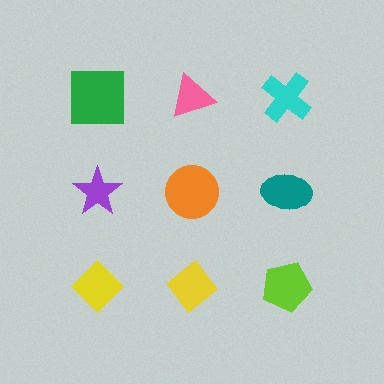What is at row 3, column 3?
A lime pentagon.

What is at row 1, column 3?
A cyan cross.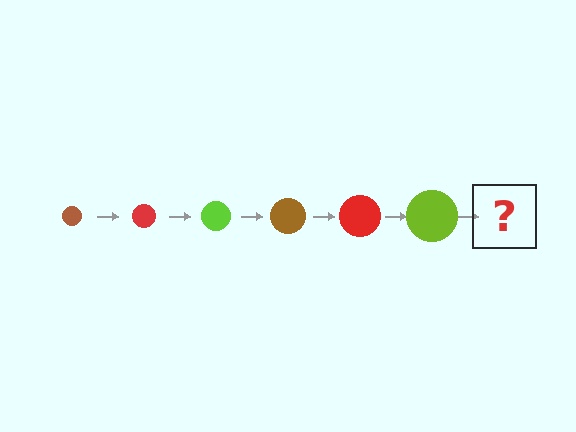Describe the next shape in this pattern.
It should be a brown circle, larger than the previous one.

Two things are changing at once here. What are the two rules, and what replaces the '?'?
The two rules are that the circle grows larger each step and the color cycles through brown, red, and lime. The '?' should be a brown circle, larger than the previous one.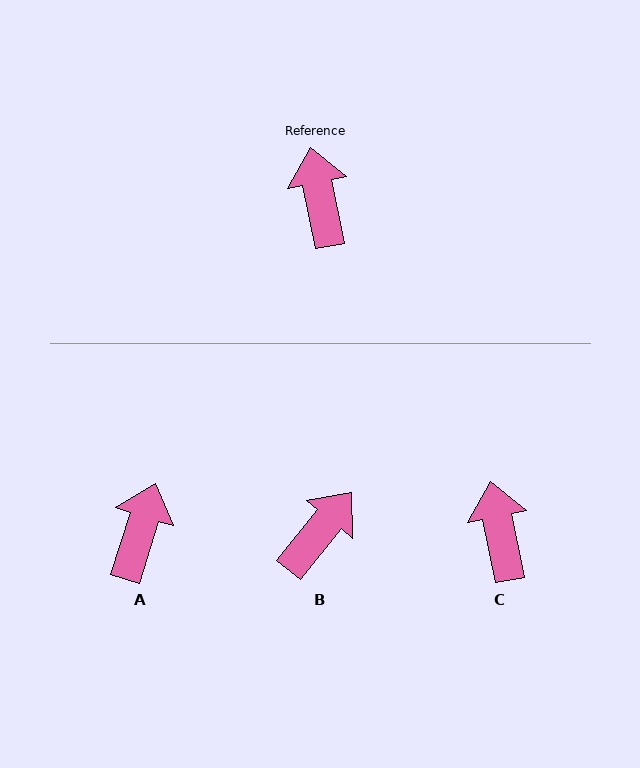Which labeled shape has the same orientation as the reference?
C.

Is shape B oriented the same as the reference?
No, it is off by about 51 degrees.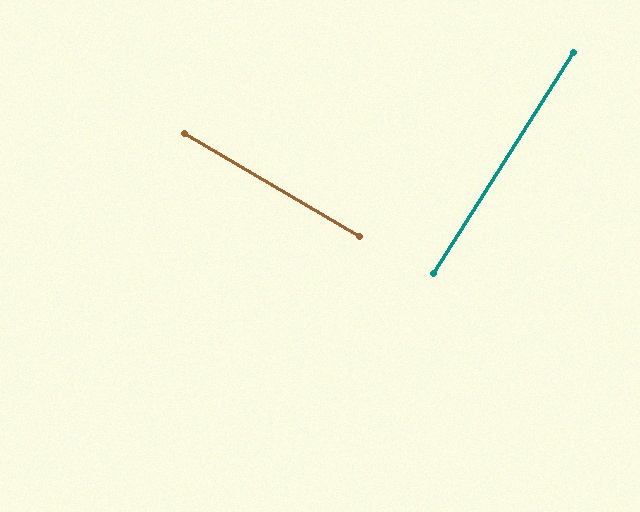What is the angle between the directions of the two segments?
Approximately 88 degrees.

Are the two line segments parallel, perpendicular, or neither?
Perpendicular — they meet at approximately 88°.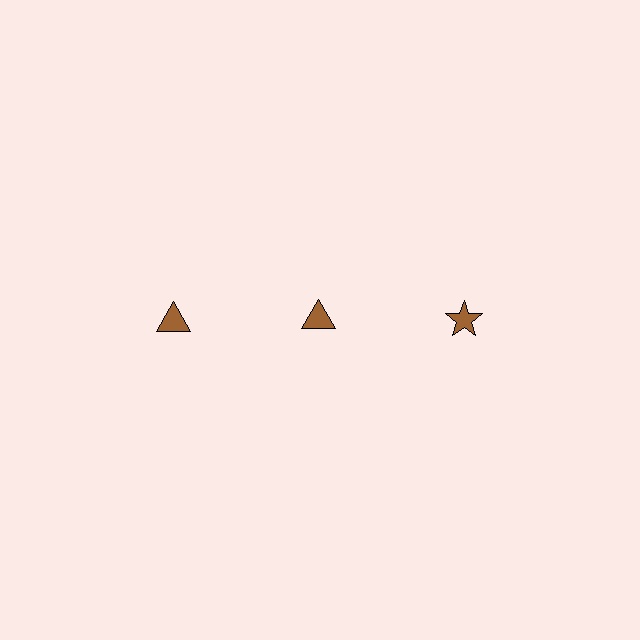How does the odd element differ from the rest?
It has a different shape: star instead of triangle.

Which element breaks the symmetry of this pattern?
The brown star in the top row, center column breaks the symmetry. All other shapes are brown triangles.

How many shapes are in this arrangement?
There are 3 shapes arranged in a grid pattern.